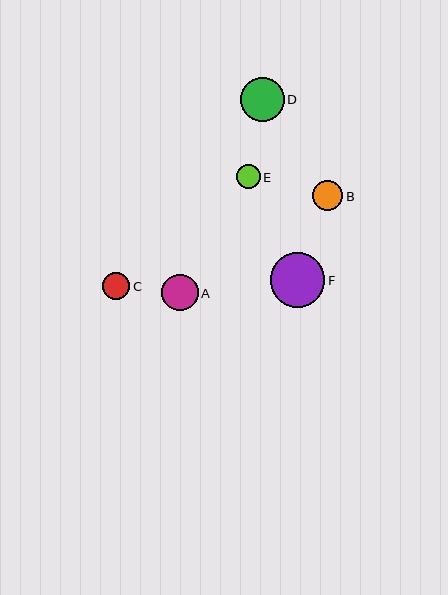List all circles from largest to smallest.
From largest to smallest: F, D, A, B, C, E.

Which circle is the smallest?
Circle E is the smallest with a size of approximately 24 pixels.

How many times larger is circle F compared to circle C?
Circle F is approximately 2.0 times the size of circle C.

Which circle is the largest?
Circle F is the largest with a size of approximately 55 pixels.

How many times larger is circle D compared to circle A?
Circle D is approximately 1.2 times the size of circle A.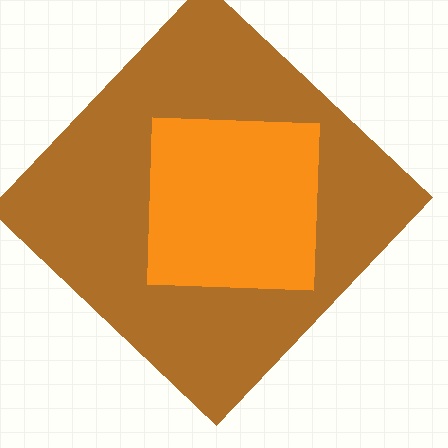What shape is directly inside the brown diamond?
The orange square.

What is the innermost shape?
The orange square.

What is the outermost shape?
The brown diamond.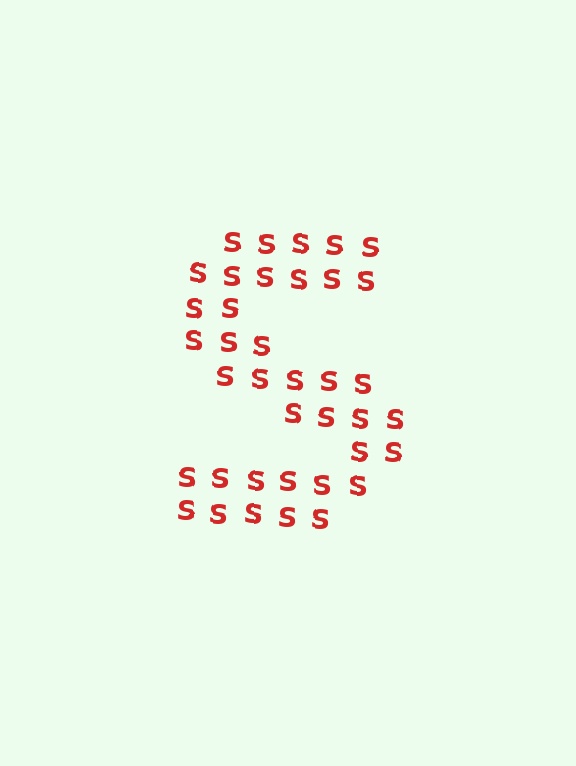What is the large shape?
The large shape is the letter S.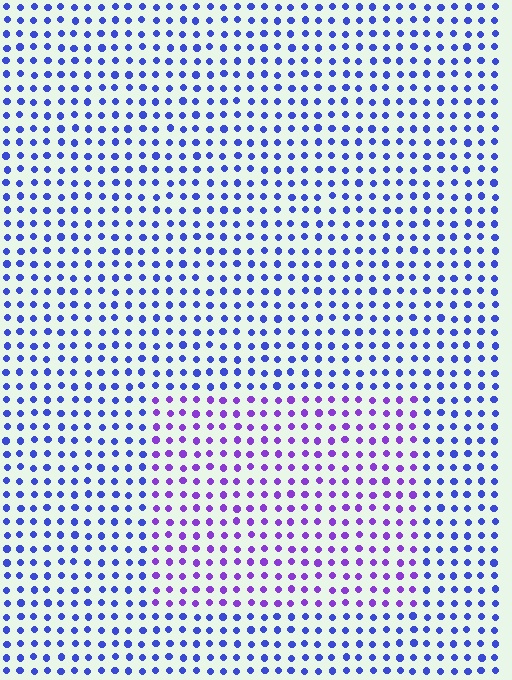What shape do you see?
I see a rectangle.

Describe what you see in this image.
The image is filled with small blue elements in a uniform arrangement. A rectangle-shaped region is visible where the elements are tinted to a slightly different hue, forming a subtle color boundary.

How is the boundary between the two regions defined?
The boundary is defined purely by a slight shift in hue (about 38 degrees). Spacing, size, and orientation are identical on both sides.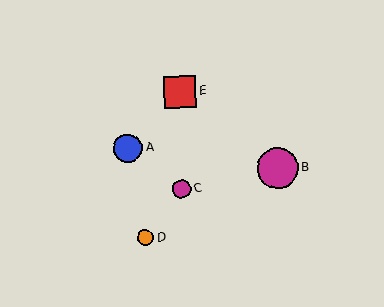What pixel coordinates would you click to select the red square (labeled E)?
Click at (180, 92) to select the red square E.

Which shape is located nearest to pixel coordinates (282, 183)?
The magenta circle (labeled B) at (277, 168) is nearest to that location.